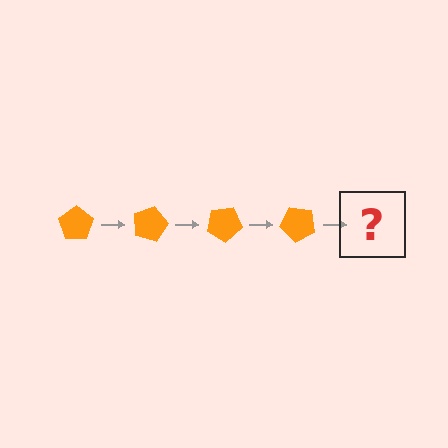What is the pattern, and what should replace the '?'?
The pattern is that the pentagon rotates 15 degrees each step. The '?' should be an orange pentagon rotated 60 degrees.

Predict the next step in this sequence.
The next step is an orange pentagon rotated 60 degrees.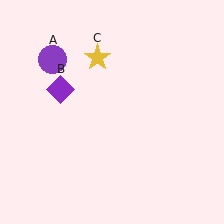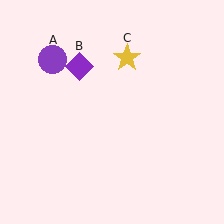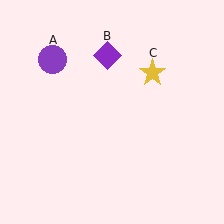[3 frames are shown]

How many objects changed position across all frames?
2 objects changed position: purple diamond (object B), yellow star (object C).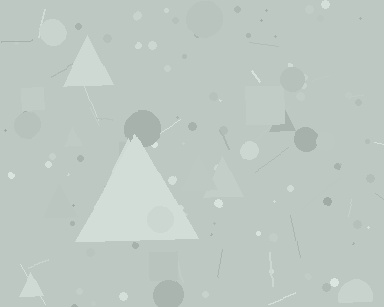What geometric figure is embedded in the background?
A triangle is embedded in the background.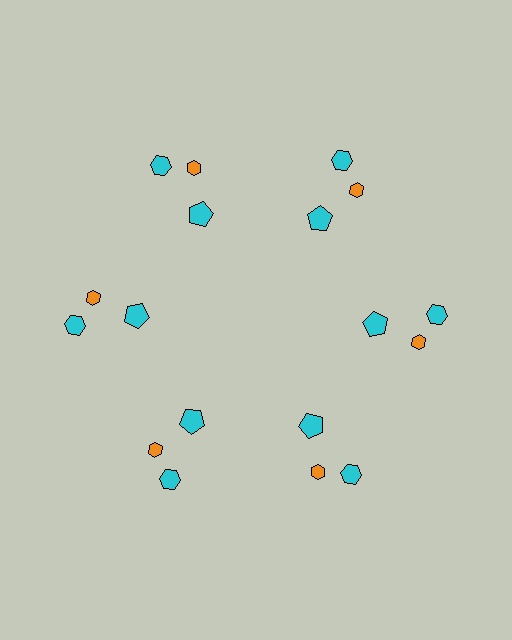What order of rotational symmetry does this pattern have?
This pattern has 6-fold rotational symmetry.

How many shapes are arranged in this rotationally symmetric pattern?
There are 18 shapes, arranged in 6 groups of 3.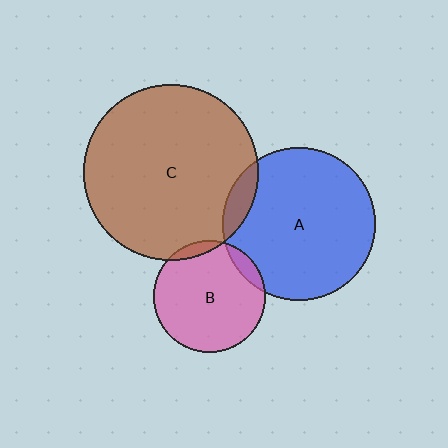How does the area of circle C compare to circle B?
Approximately 2.5 times.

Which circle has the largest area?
Circle C (brown).